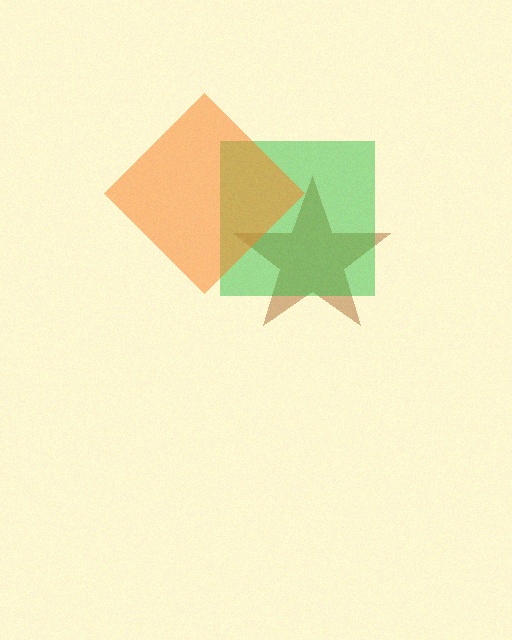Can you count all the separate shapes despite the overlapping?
Yes, there are 3 separate shapes.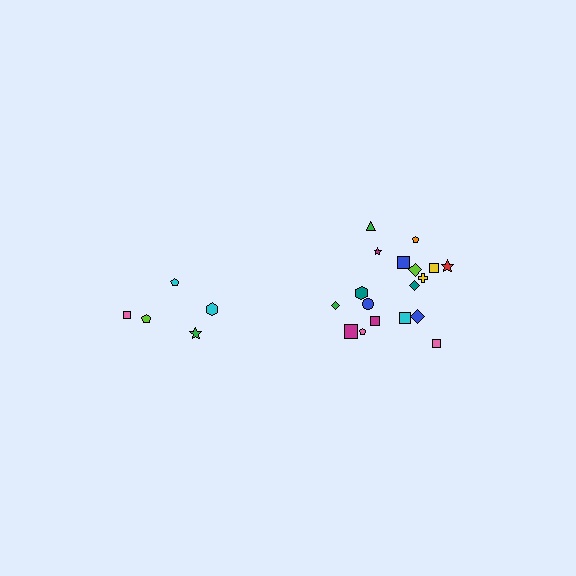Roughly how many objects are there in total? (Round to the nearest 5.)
Roughly 25 objects in total.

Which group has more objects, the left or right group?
The right group.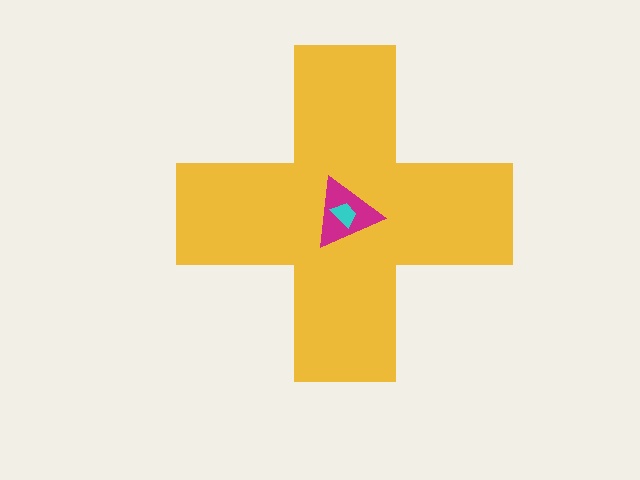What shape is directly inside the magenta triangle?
The cyan trapezoid.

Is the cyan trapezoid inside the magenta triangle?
Yes.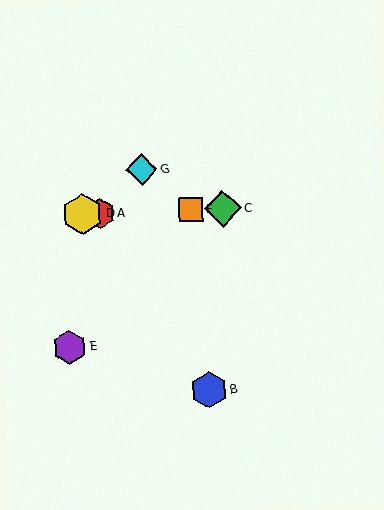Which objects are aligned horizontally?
Objects A, C, D, F are aligned horizontally.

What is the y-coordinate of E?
Object E is at y≈347.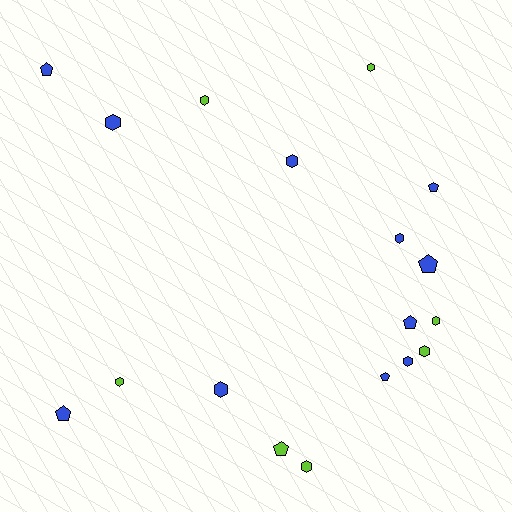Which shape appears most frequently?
Hexagon, with 11 objects.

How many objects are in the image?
There are 18 objects.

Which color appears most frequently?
Blue, with 11 objects.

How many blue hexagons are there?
There are 5 blue hexagons.